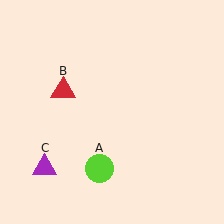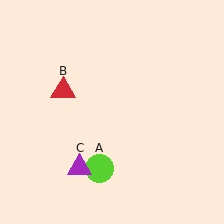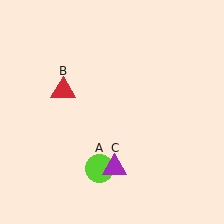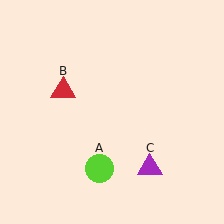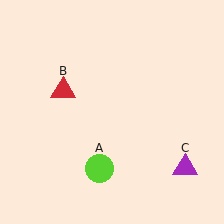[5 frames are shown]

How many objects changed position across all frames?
1 object changed position: purple triangle (object C).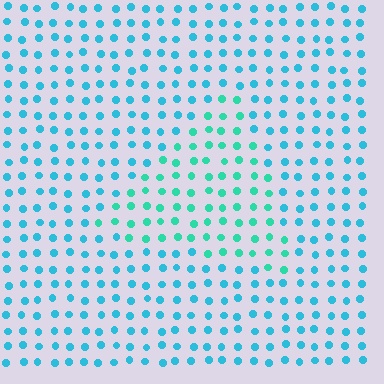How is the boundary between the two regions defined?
The boundary is defined purely by a slight shift in hue (about 29 degrees). Spacing, size, and orientation are identical on both sides.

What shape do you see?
I see a triangle.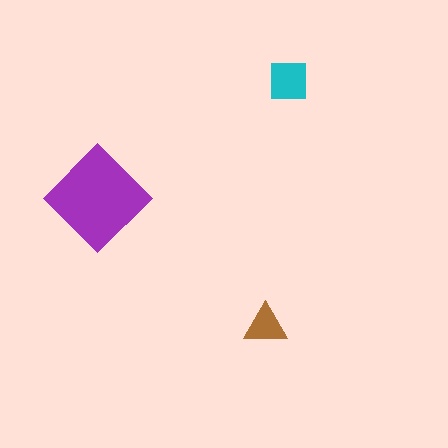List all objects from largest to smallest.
The purple diamond, the cyan square, the brown triangle.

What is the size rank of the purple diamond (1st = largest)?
1st.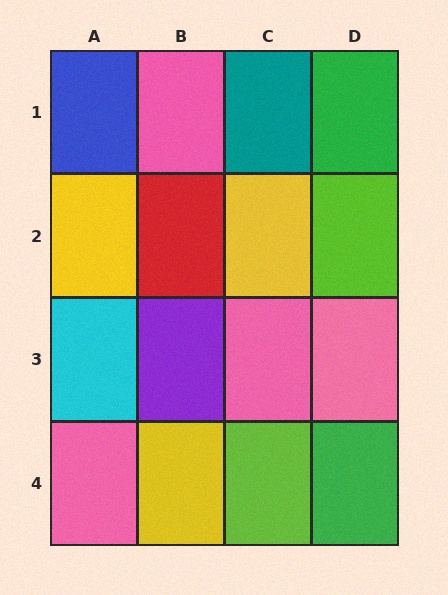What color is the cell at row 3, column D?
Pink.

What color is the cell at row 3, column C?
Pink.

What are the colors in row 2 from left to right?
Yellow, red, yellow, lime.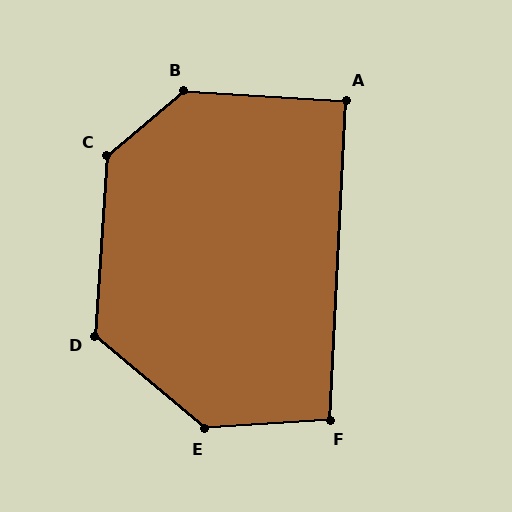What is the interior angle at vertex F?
Approximately 97 degrees (obtuse).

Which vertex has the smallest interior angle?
A, at approximately 90 degrees.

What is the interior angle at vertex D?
Approximately 126 degrees (obtuse).